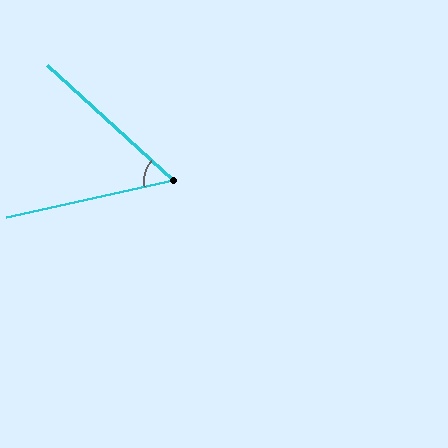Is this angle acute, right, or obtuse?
It is acute.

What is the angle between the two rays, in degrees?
Approximately 55 degrees.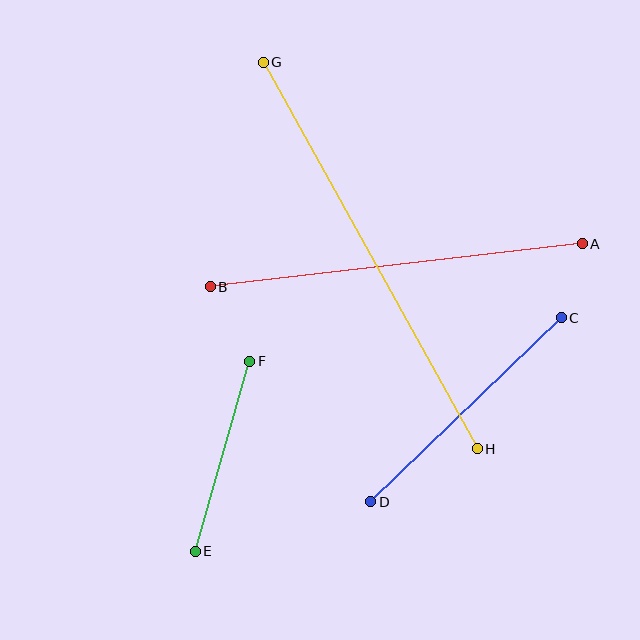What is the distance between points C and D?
The distance is approximately 265 pixels.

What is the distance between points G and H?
The distance is approximately 442 pixels.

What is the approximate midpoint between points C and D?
The midpoint is at approximately (466, 410) pixels.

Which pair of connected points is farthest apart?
Points G and H are farthest apart.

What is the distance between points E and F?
The distance is approximately 198 pixels.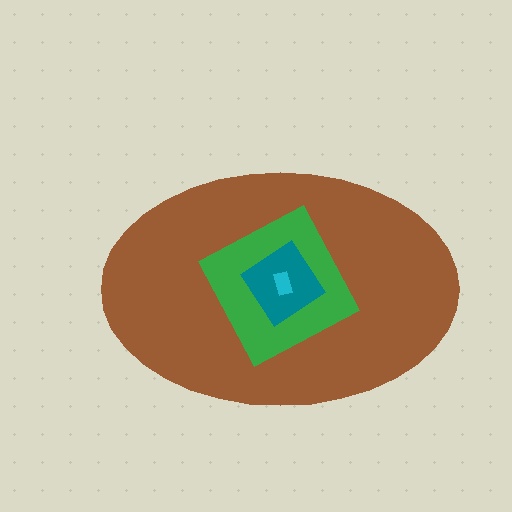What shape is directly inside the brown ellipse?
The green square.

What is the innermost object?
The cyan rectangle.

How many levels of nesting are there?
4.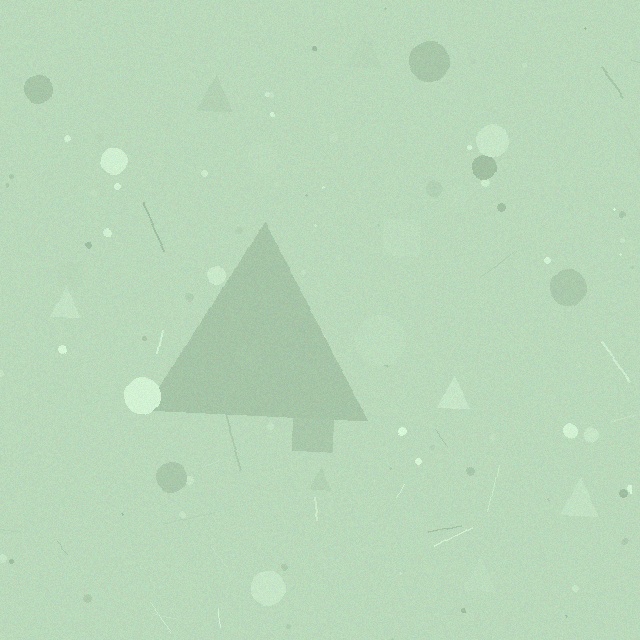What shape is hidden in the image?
A triangle is hidden in the image.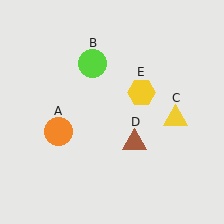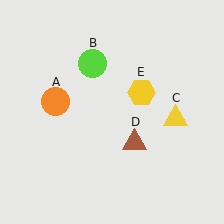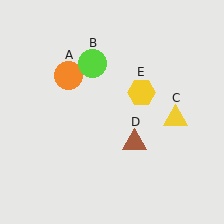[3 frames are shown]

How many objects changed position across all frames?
1 object changed position: orange circle (object A).